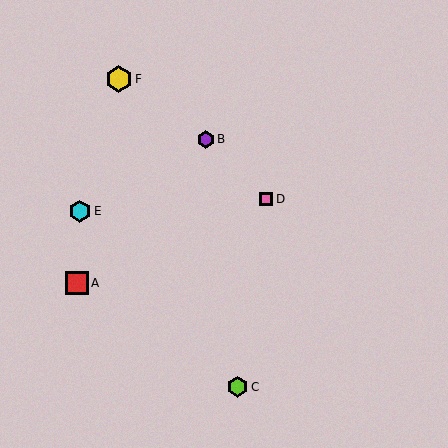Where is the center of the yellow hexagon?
The center of the yellow hexagon is at (119, 79).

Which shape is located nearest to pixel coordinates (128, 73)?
The yellow hexagon (labeled F) at (119, 79) is nearest to that location.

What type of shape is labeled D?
Shape D is a pink square.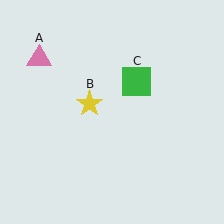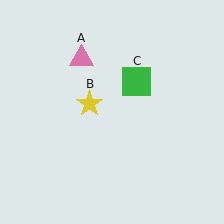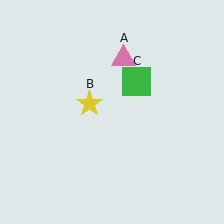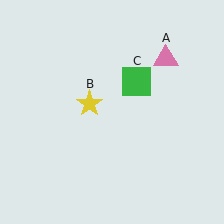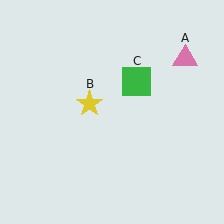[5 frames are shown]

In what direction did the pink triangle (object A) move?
The pink triangle (object A) moved right.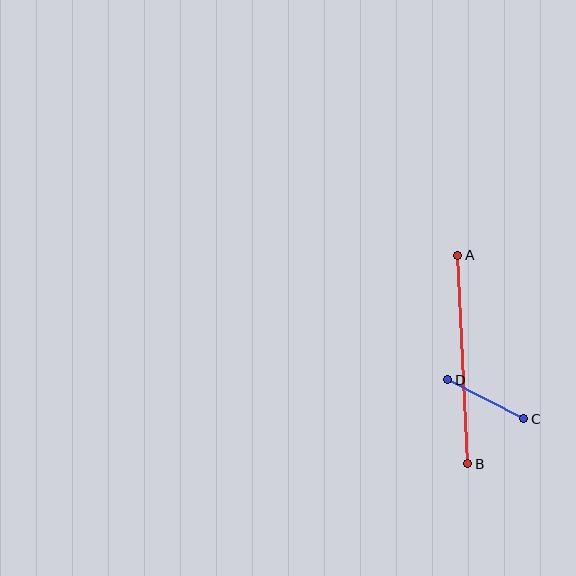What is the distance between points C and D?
The distance is approximately 85 pixels.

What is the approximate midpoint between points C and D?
The midpoint is at approximately (486, 399) pixels.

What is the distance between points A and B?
The distance is approximately 209 pixels.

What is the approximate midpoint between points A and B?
The midpoint is at approximately (463, 360) pixels.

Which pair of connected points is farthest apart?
Points A and B are farthest apart.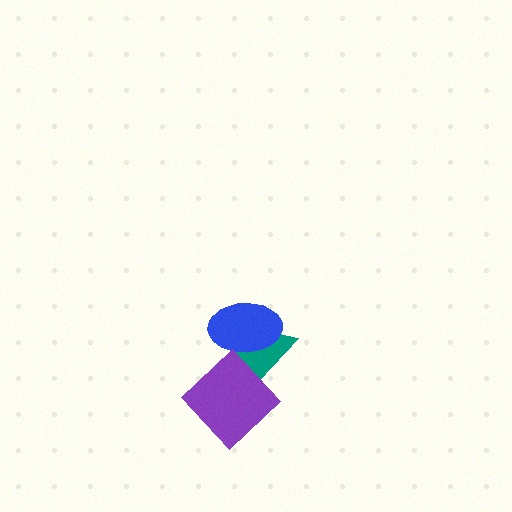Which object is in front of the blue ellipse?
The purple diamond is in front of the blue ellipse.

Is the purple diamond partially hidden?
No, no other shape covers it.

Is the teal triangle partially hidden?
Yes, it is partially covered by another shape.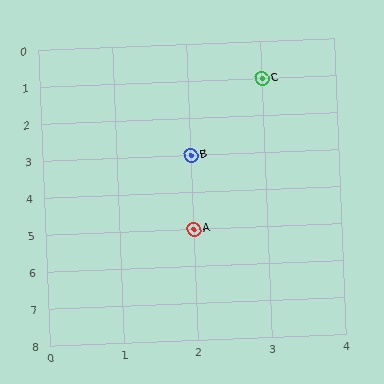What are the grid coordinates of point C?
Point C is at grid coordinates (3, 1).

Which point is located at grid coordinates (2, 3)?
Point B is at (2, 3).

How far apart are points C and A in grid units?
Points C and A are 1 column and 4 rows apart (about 4.1 grid units diagonally).